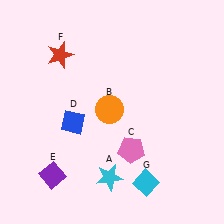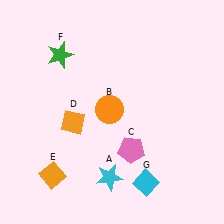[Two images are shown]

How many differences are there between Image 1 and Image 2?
There are 3 differences between the two images.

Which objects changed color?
D changed from blue to orange. E changed from purple to orange. F changed from red to green.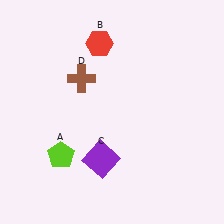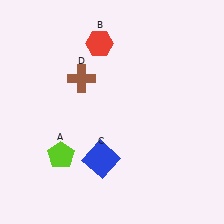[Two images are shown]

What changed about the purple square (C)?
In Image 1, C is purple. In Image 2, it changed to blue.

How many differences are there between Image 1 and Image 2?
There is 1 difference between the two images.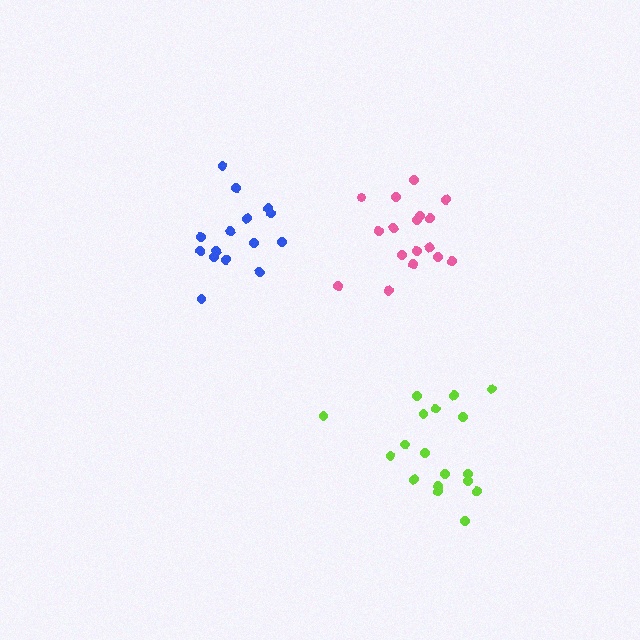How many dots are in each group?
Group 1: 15 dots, Group 2: 17 dots, Group 3: 18 dots (50 total).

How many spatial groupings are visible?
There are 3 spatial groupings.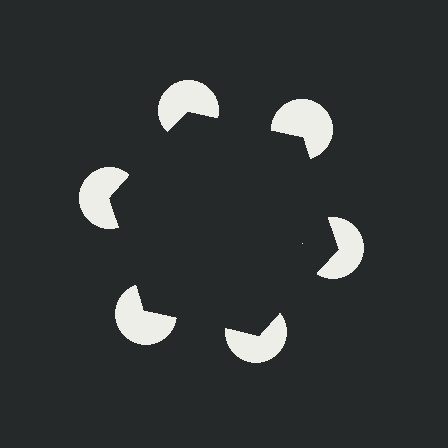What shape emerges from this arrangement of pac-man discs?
An illusory hexagon — its edges are inferred from the aligned wedge cuts in the pac-man discs, not physically drawn.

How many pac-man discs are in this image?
There are 6 — one at each vertex of the illusory hexagon.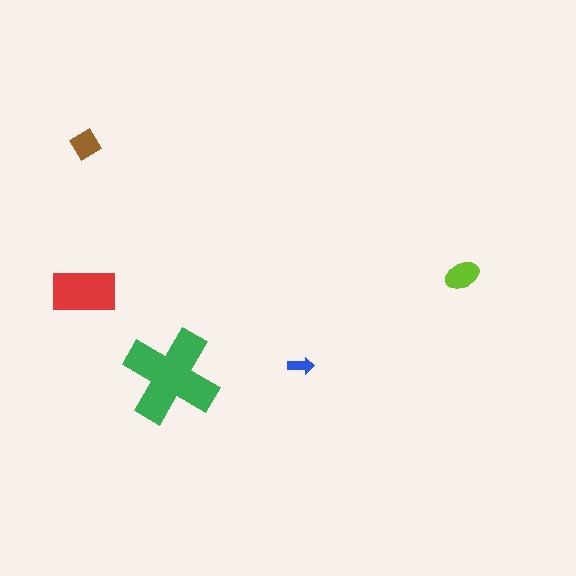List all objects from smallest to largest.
The blue arrow, the brown diamond, the lime ellipse, the red rectangle, the green cross.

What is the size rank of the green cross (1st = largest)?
1st.